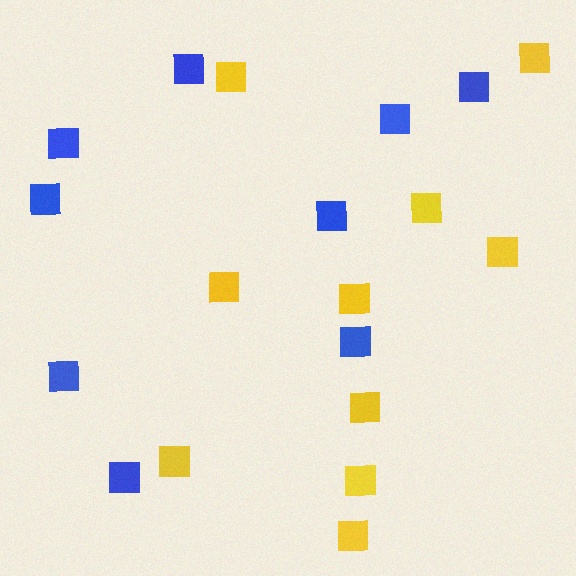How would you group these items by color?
There are 2 groups: one group of yellow squares (10) and one group of blue squares (9).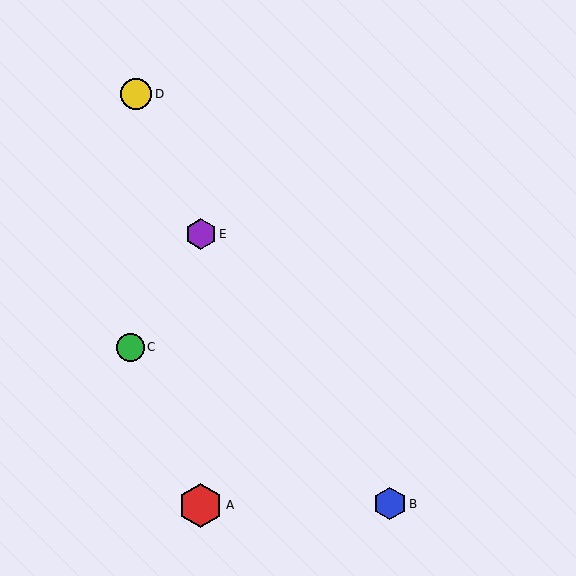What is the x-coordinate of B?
Object B is at x≈390.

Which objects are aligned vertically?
Objects A, E are aligned vertically.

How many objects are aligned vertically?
2 objects (A, E) are aligned vertically.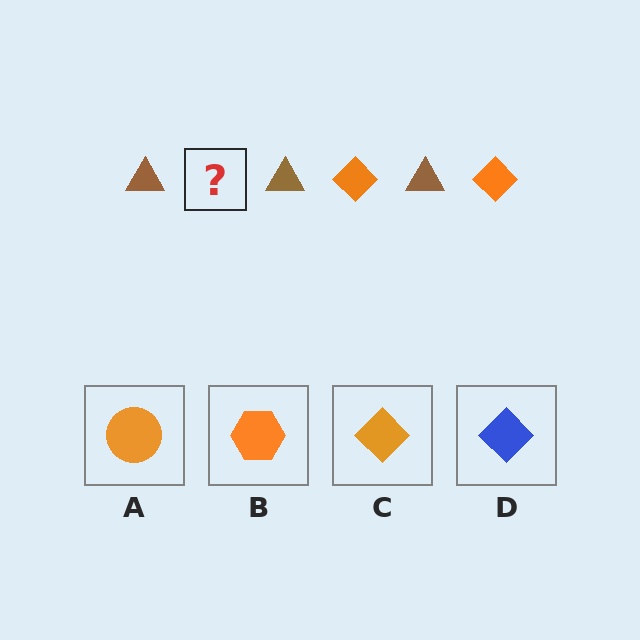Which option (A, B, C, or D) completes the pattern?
C.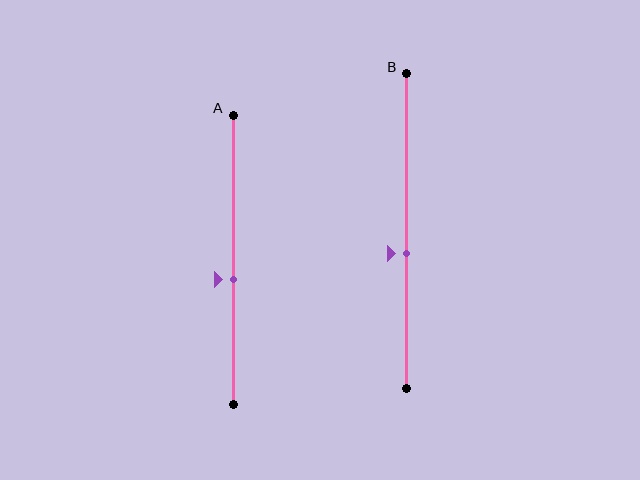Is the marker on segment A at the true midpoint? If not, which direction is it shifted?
No, the marker on segment A is shifted downward by about 7% of the segment length.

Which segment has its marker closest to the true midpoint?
Segment A has its marker closest to the true midpoint.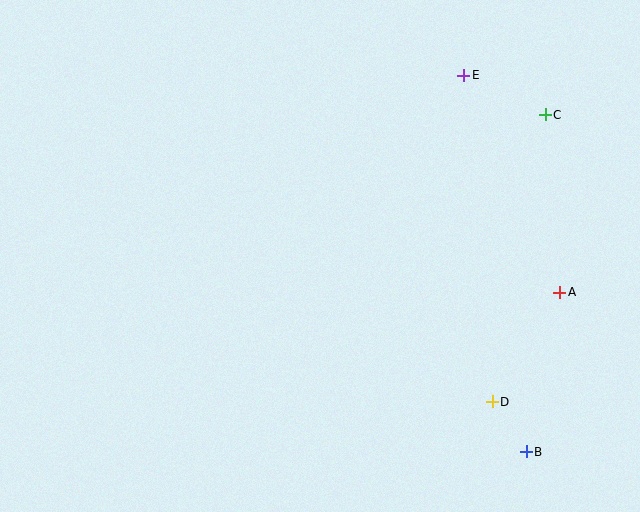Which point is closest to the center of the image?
Point D at (492, 402) is closest to the center.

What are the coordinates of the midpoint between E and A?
The midpoint between E and A is at (512, 184).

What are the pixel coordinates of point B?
Point B is at (526, 452).